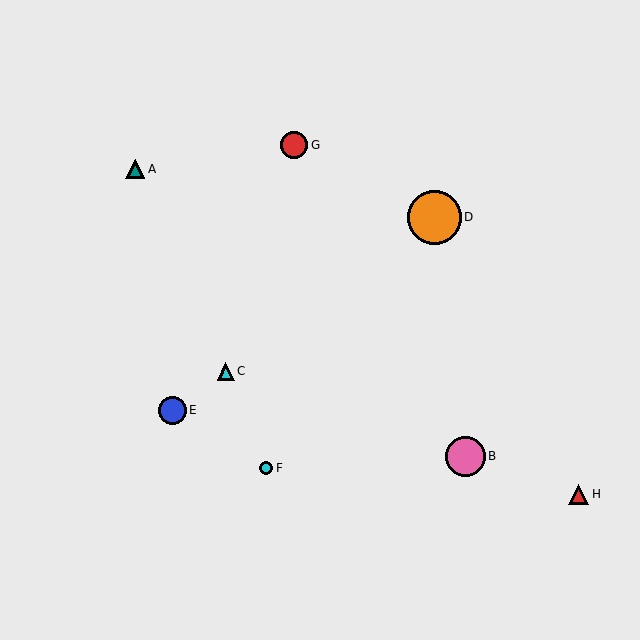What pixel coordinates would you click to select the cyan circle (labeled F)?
Click at (266, 468) to select the cyan circle F.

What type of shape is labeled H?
Shape H is a red triangle.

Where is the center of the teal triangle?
The center of the teal triangle is at (135, 169).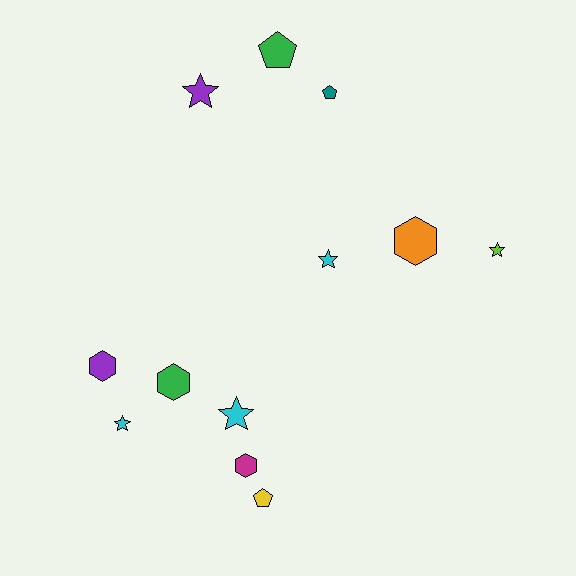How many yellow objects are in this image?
There is 1 yellow object.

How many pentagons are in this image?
There are 3 pentagons.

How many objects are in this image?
There are 12 objects.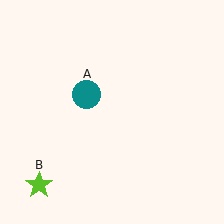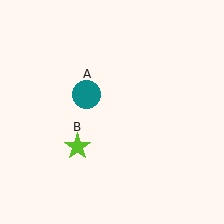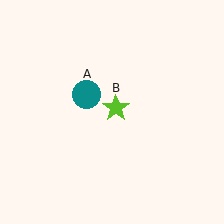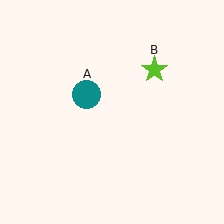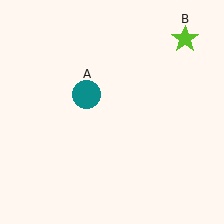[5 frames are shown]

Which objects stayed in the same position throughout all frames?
Teal circle (object A) remained stationary.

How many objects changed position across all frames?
1 object changed position: lime star (object B).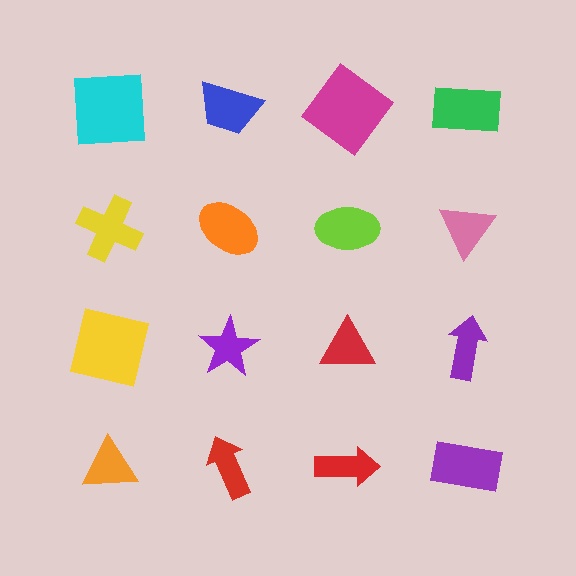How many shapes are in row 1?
4 shapes.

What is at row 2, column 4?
A pink triangle.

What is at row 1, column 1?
A cyan square.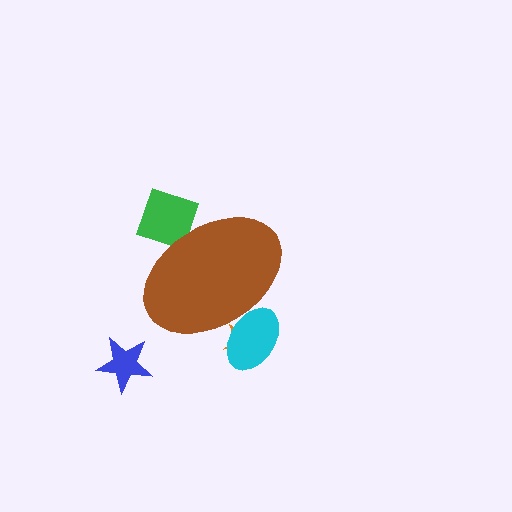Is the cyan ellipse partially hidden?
Yes, the cyan ellipse is partially hidden behind the brown ellipse.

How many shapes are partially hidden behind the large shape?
3 shapes are partially hidden.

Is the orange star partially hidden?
Yes, the orange star is partially hidden behind the brown ellipse.